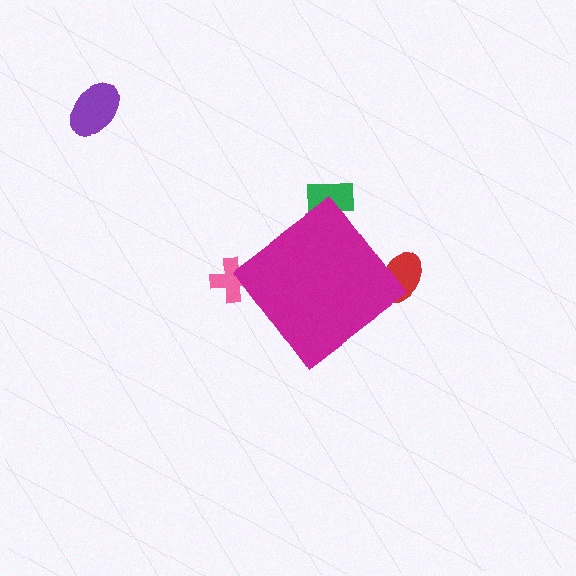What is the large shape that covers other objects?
A magenta diamond.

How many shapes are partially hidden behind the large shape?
3 shapes are partially hidden.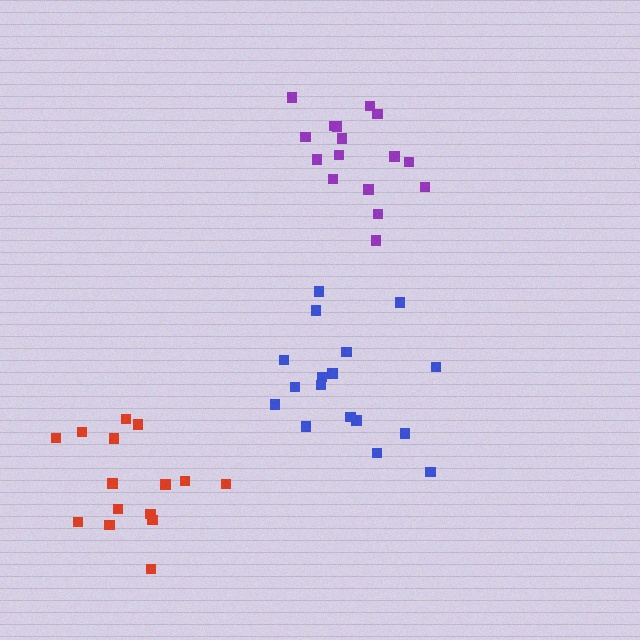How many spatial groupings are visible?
There are 3 spatial groupings.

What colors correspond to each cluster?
The clusters are colored: purple, red, blue.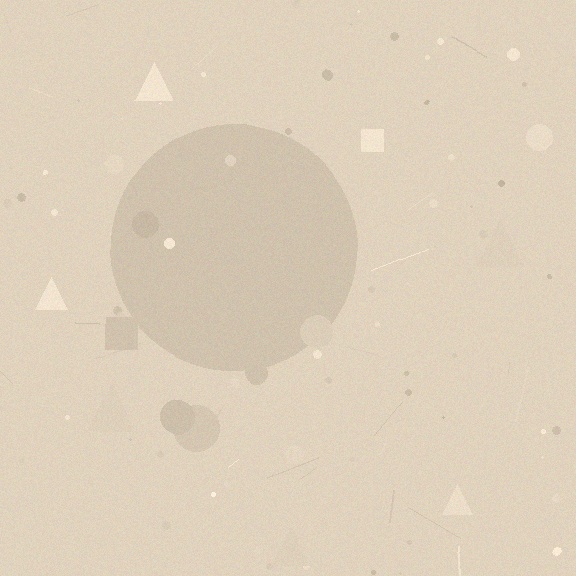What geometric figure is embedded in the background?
A circle is embedded in the background.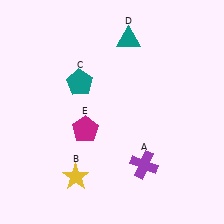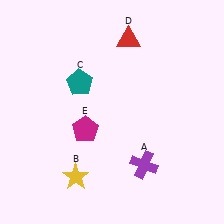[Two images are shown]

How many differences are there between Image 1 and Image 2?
There is 1 difference between the two images.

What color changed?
The triangle (D) changed from teal in Image 1 to red in Image 2.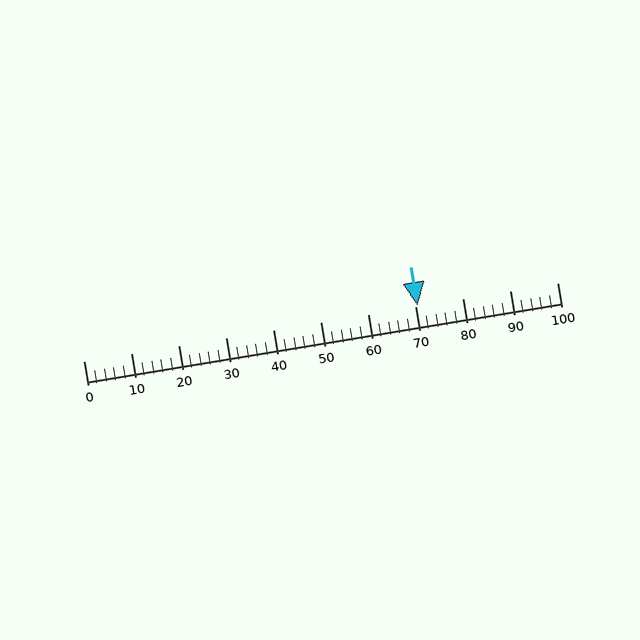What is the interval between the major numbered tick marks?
The major tick marks are spaced 10 units apart.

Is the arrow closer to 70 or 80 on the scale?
The arrow is closer to 70.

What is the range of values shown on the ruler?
The ruler shows values from 0 to 100.